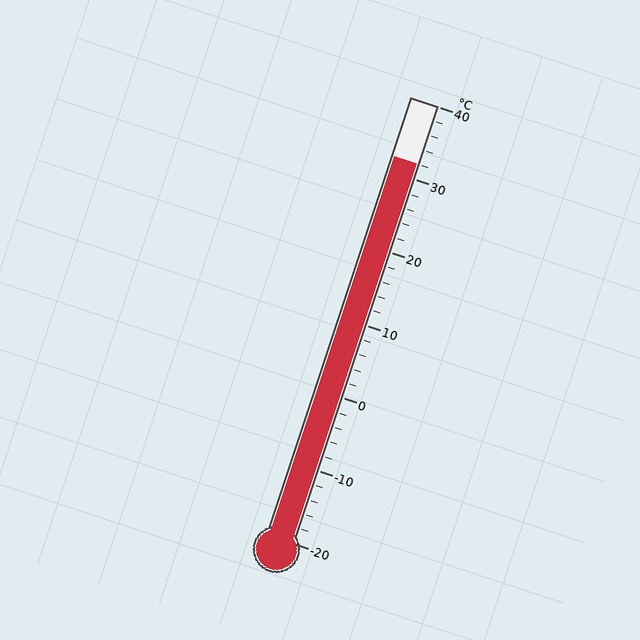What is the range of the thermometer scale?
The thermometer scale ranges from -20°C to 40°C.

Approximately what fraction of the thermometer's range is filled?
The thermometer is filled to approximately 85% of its range.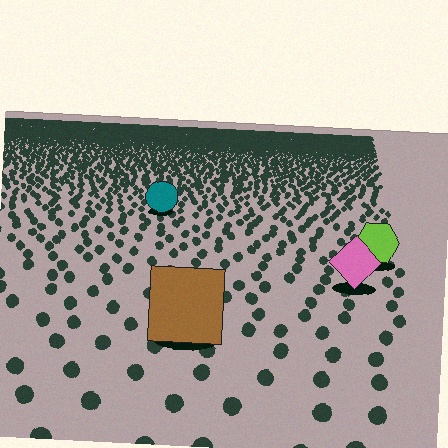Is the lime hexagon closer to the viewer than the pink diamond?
No. The pink diamond is closer — you can tell from the texture gradient: the ground texture is coarser near it.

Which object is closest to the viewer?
The brown square is closest. The texture marks near it are larger and more spread out.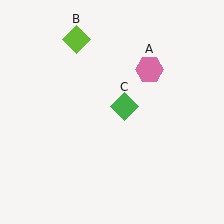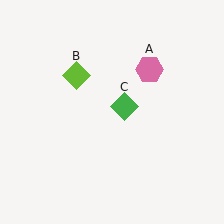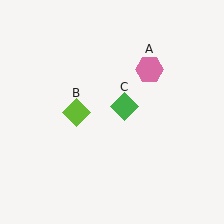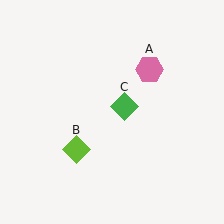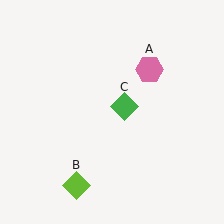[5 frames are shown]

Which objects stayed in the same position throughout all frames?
Pink hexagon (object A) and green diamond (object C) remained stationary.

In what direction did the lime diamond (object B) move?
The lime diamond (object B) moved down.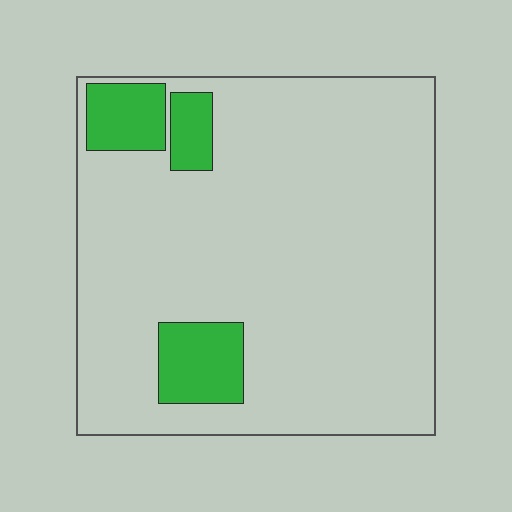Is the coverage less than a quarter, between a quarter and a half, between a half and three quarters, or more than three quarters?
Less than a quarter.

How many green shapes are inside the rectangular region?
3.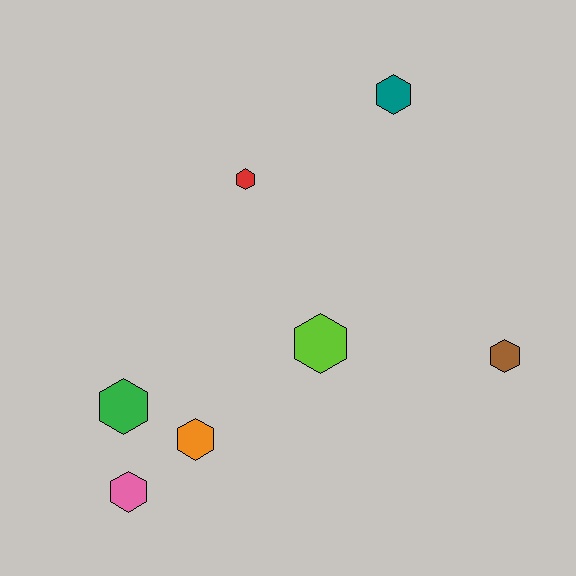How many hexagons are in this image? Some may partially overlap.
There are 7 hexagons.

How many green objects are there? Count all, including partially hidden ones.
There is 1 green object.